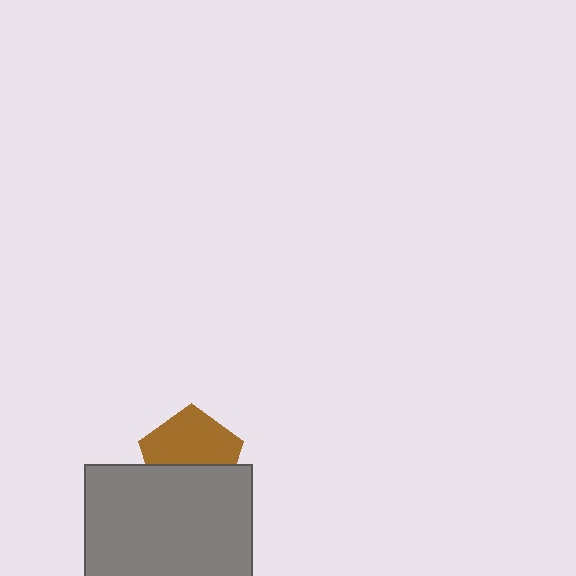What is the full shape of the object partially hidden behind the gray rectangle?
The partially hidden object is a brown pentagon.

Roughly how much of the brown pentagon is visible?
About half of it is visible (roughly 57%).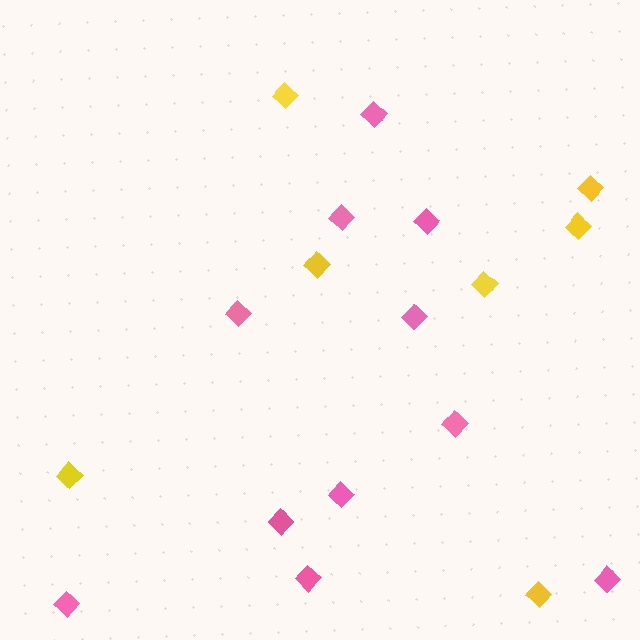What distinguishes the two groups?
There are 2 groups: one group of yellow diamonds (7) and one group of pink diamonds (11).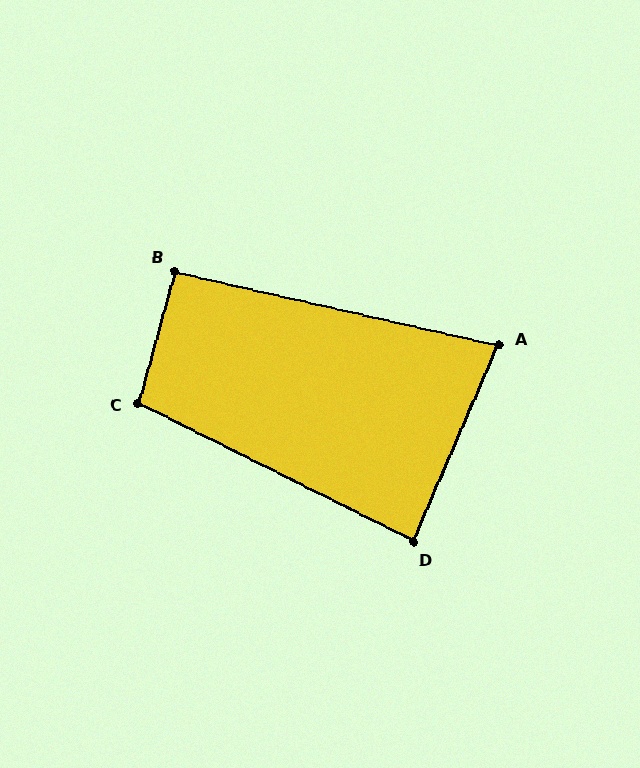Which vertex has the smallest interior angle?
A, at approximately 79 degrees.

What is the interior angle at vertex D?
Approximately 87 degrees (approximately right).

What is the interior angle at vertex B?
Approximately 93 degrees (approximately right).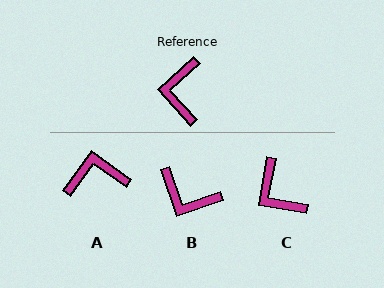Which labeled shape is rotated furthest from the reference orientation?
A, about 78 degrees away.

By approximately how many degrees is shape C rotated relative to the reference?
Approximately 38 degrees counter-clockwise.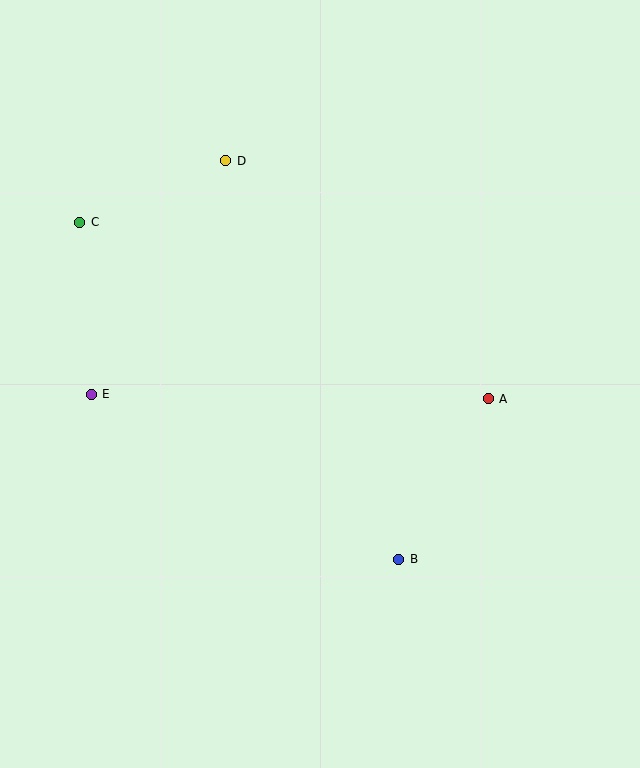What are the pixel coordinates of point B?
Point B is at (399, 559).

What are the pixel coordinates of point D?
Point D is at (226, 161).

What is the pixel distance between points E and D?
The distance between E and D is 269 pixels.